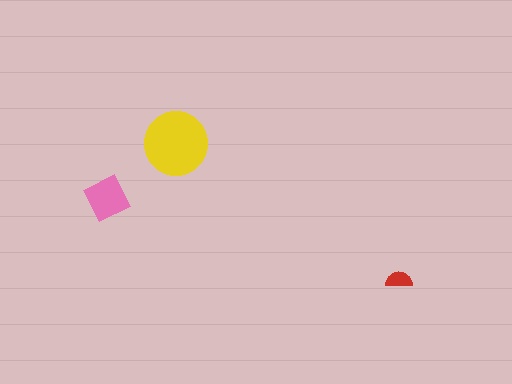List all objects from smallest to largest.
The red semicircle, the pink diamond, the yellow circle.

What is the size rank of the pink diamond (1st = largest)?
2nd.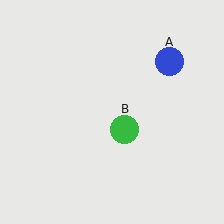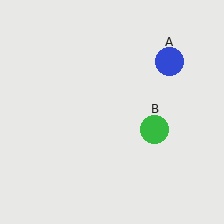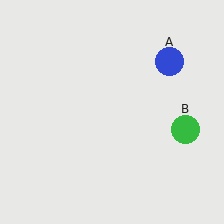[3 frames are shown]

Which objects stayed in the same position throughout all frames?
Blue circle (object A) remained stationary.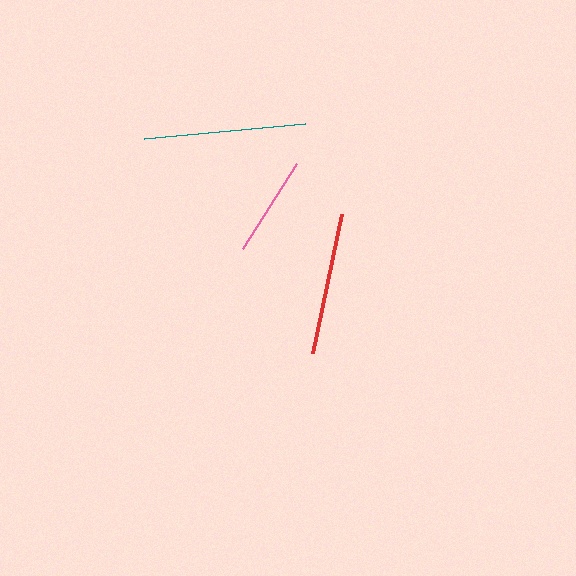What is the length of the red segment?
The red segment is approximately 143 pixels long.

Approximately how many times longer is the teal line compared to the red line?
The teal line is approximately 1.1 times the length of the red line.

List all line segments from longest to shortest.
From longest to shortest: teal, red, pink.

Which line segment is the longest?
The teal line is the longest at approximately 162 pixels.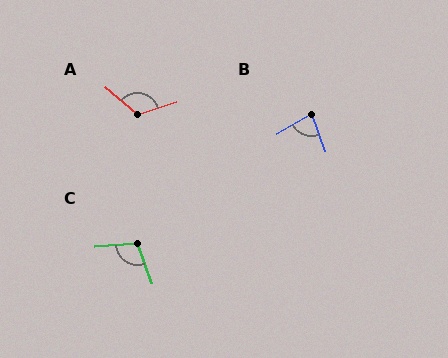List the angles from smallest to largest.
B (79°), C (107°), A (121°).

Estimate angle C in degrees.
Approximately 107 degrees.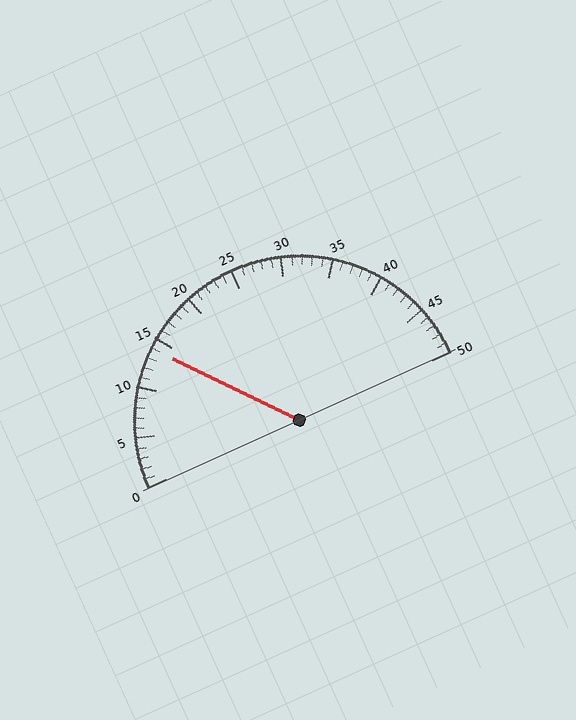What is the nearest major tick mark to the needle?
The nearest major tick mark is 15.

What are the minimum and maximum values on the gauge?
The gauge ranges from 0 to 50.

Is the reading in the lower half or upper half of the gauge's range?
The reading is in the lower half of the range (0 to 50).